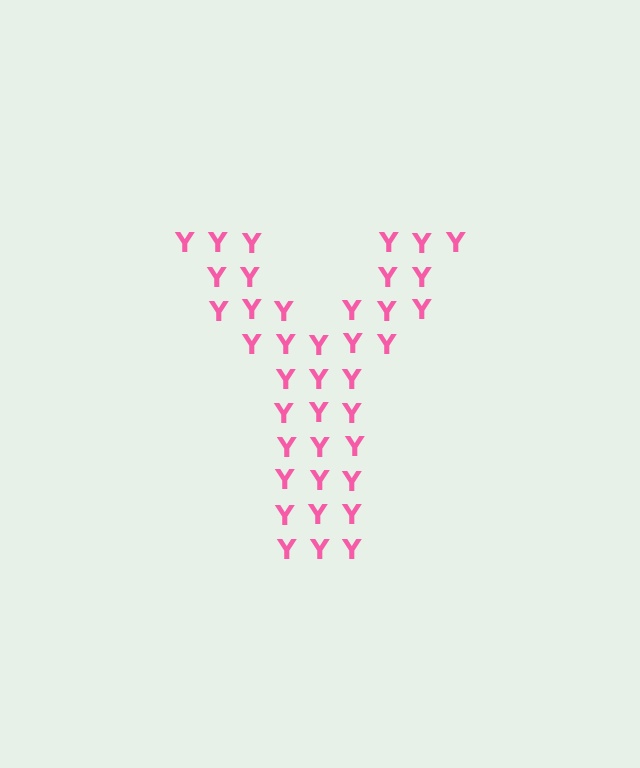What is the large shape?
The large shape is the letter Y.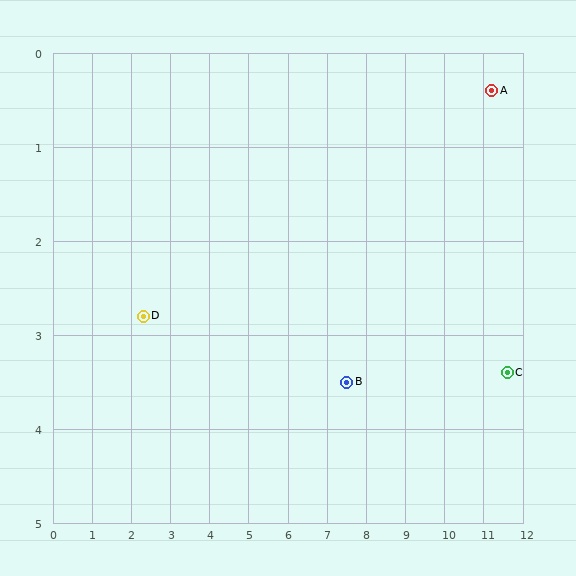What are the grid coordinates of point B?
Point B is at approximately (7.5, 3.5).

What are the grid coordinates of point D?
Point D is at approximately (2.3, 2.8).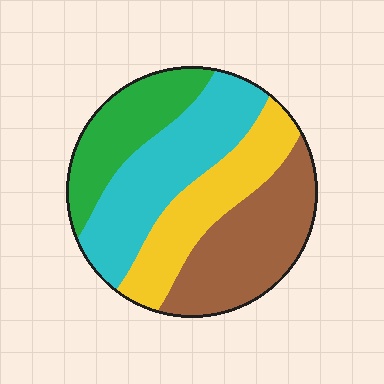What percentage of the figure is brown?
Brown covers about 30% of the figure.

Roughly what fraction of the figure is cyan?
Cyan takes up about one third (1/3) of the figure.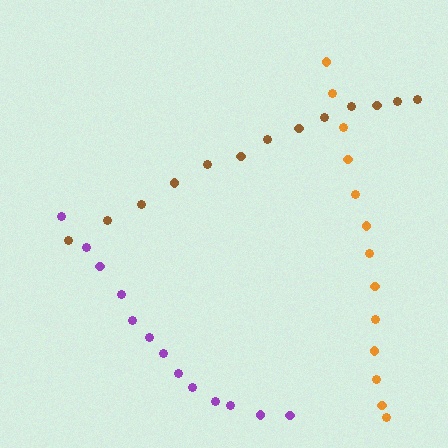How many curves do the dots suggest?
There are 3 distinct paths.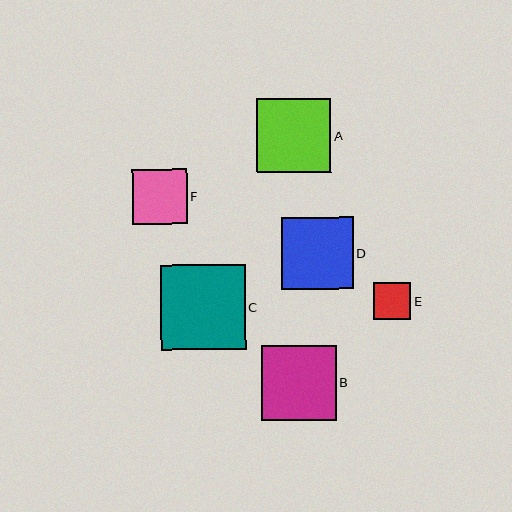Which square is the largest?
Square C is the largest with a size of approximately 85 pixels.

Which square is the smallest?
Square E is the smallest with a size of approximately 37 pixels.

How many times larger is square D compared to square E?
Square D is approximately 2.0 times the size of square E.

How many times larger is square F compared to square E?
Square F is approximately 1.5 times the size of square E.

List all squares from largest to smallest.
From largest to smallest: C, B, A, D, F, E.